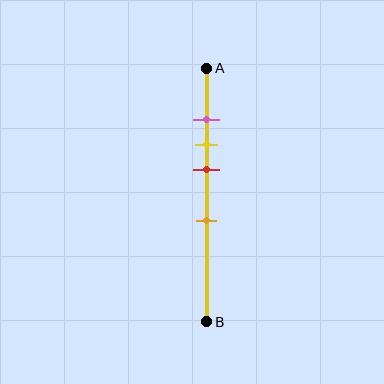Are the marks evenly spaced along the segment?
No, the marks are not evenly spaced.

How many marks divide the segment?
There are 4 marks dividing the segment.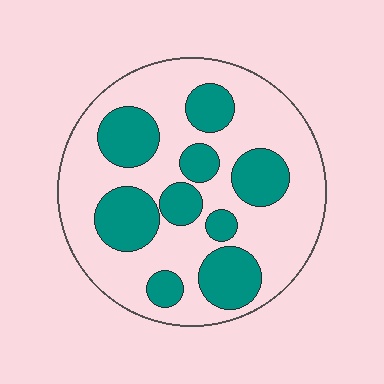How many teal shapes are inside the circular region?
9.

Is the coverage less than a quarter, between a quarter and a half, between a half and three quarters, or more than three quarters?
Between a quarter and a half.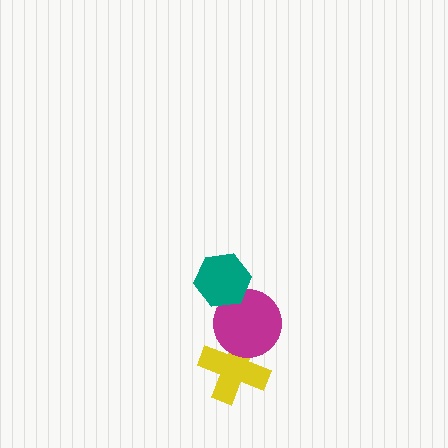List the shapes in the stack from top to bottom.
From top to bottom: the teal hexagon, the magenta circle, the yellow cross.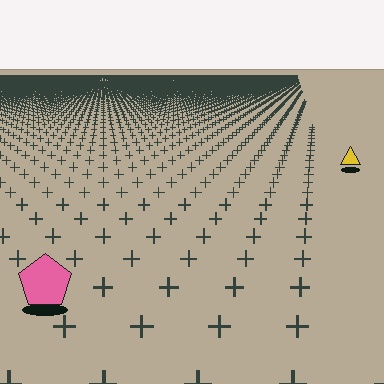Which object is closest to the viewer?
The pink pentagon is closest. The texture marks near it are larger and more spread out.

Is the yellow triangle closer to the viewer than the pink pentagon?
No. The pink pentagon is closer — you can tell from the texture gradient: the ground texture is coarser near it.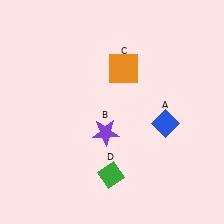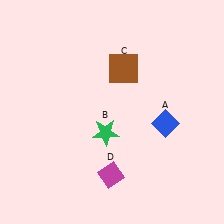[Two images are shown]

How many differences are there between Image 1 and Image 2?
There are 3 differences between the two images.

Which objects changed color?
B changed from purple to green. C changed from orange to brown. D changed from green to magenta.